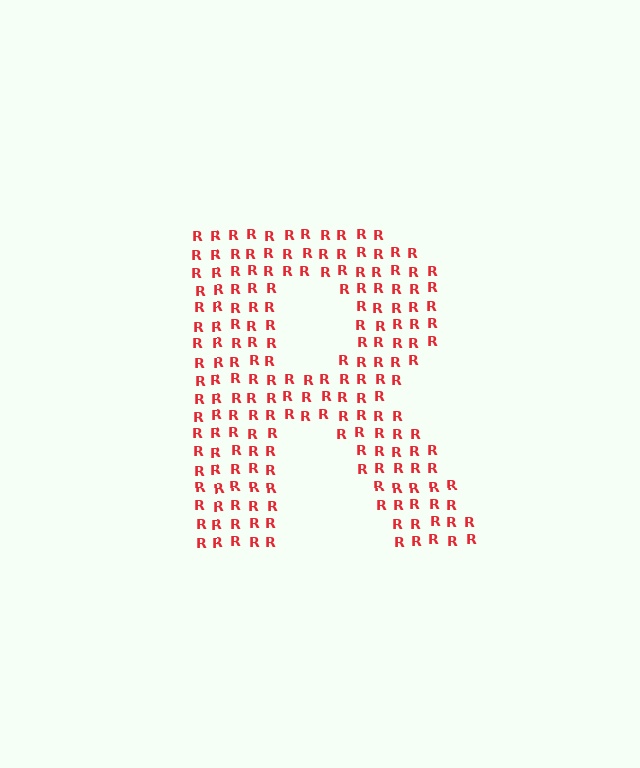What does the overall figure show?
The overall figure shows the letter R.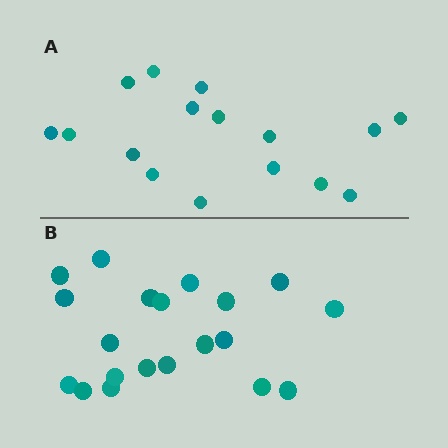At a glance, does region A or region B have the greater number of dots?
Region B (the bottom region) has more dots.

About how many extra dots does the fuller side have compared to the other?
Region B has about 4 more dots than region A.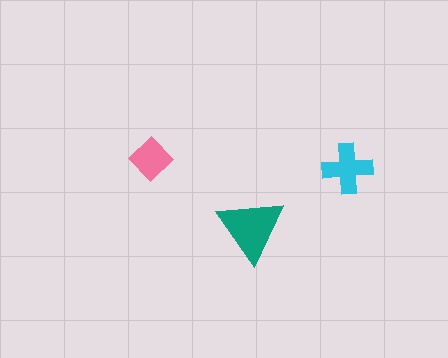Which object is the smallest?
The pink diamond.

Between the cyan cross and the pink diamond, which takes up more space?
The cyan cross.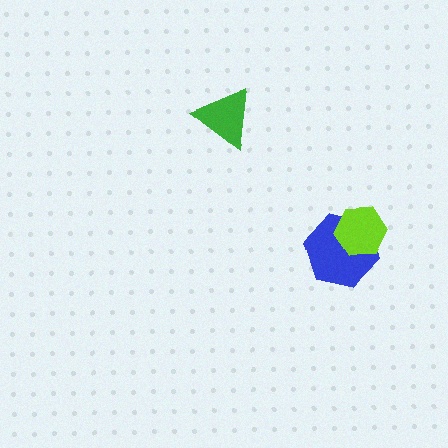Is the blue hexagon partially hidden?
Yes, it is partially covered by another shape.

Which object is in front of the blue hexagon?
The lime hexagon is in front of the blue hexagon.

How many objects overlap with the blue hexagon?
1 object overlaps with the blue hexagon.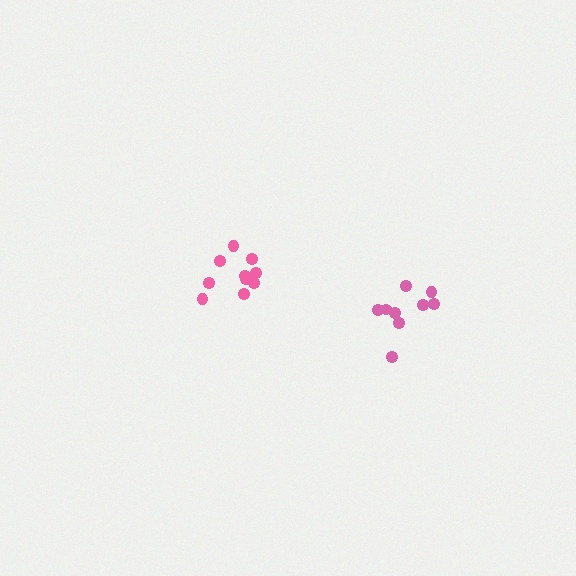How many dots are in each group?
Group 1: 10 dots, Group 2: 9 dots (19 total).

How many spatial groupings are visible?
There are 2 spatial groupings.